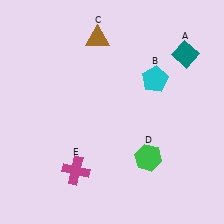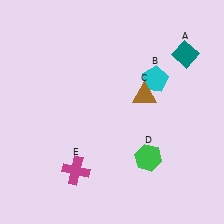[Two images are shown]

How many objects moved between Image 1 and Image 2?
1 object moved between the two images.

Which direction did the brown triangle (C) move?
The brown triangle (C) moved down.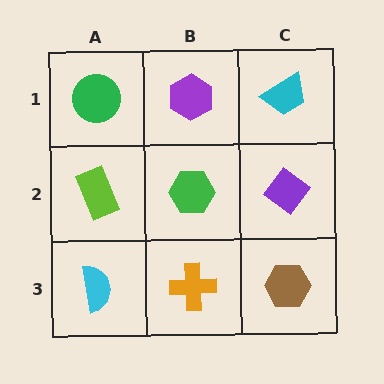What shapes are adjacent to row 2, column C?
A cyan trapezoid (row 1, column C), a brown hexagon (row 3, column C), a green hexagon (row 2, column B).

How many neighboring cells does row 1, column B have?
3.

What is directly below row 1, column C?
A purple diamond.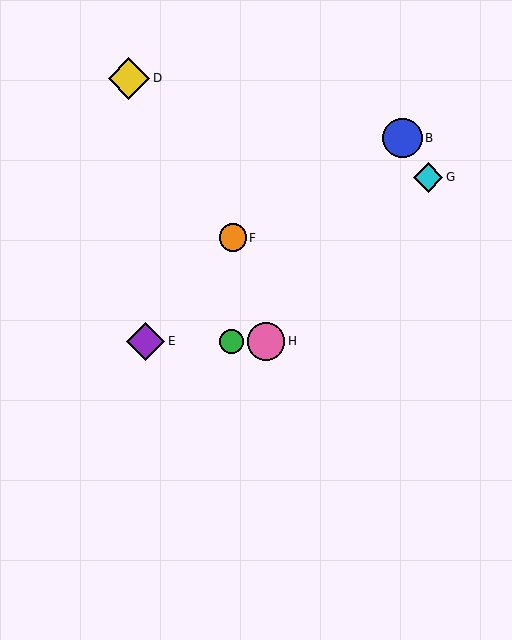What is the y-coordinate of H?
Object H is at y≈341.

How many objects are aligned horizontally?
4 objects (A, C, E, H) are aligned horizontally.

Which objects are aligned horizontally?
Objects A, C, E, H are aligned horizontally.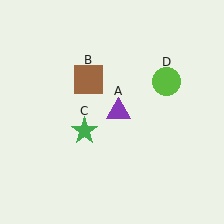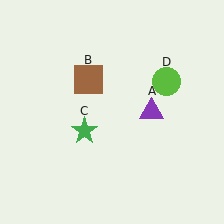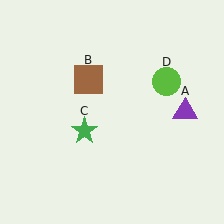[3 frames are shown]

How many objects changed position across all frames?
1 object changed position: purple triangle (object A).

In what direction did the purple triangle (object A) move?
The purple triangle (object A) moved right.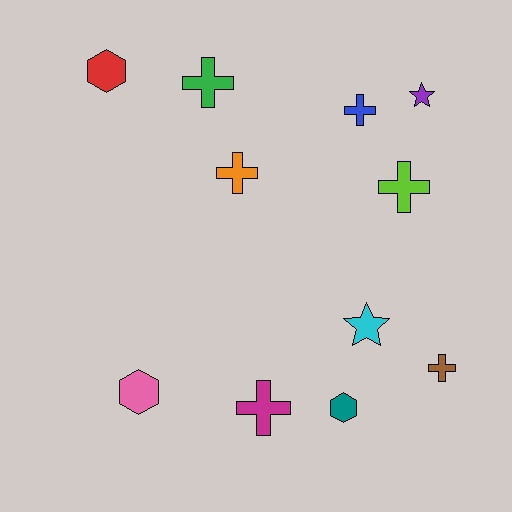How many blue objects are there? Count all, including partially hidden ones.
There is 1 blue object.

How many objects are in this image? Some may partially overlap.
There are 11 objects.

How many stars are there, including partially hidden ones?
There are 2 stars.